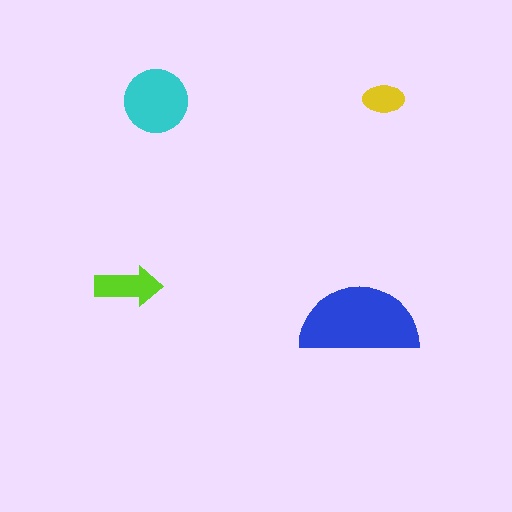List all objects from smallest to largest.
The yellow ellipse, the lime arrow, the cyan circle, the blue semicircle.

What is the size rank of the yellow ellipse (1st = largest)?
4th.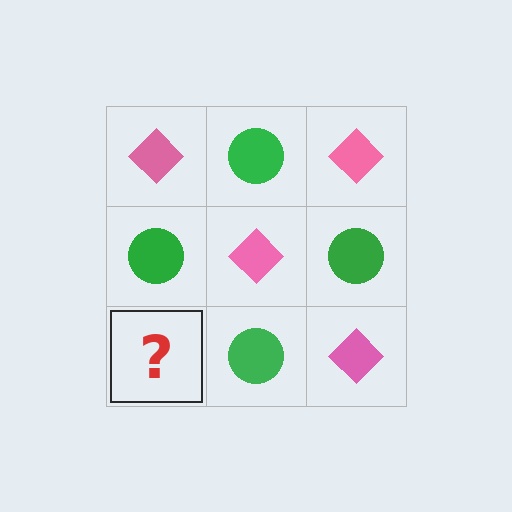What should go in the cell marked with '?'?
The missing cell should contain a pink diamond.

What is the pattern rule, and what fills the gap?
The rule is that it alternates pink diamond and green circle in a checkerboard pattern. The gap should be filled with a pink diamond.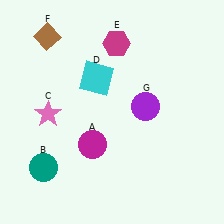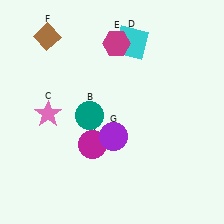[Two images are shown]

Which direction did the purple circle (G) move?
The purple circle (G) moved left.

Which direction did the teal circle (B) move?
The teal circle (B) moved up.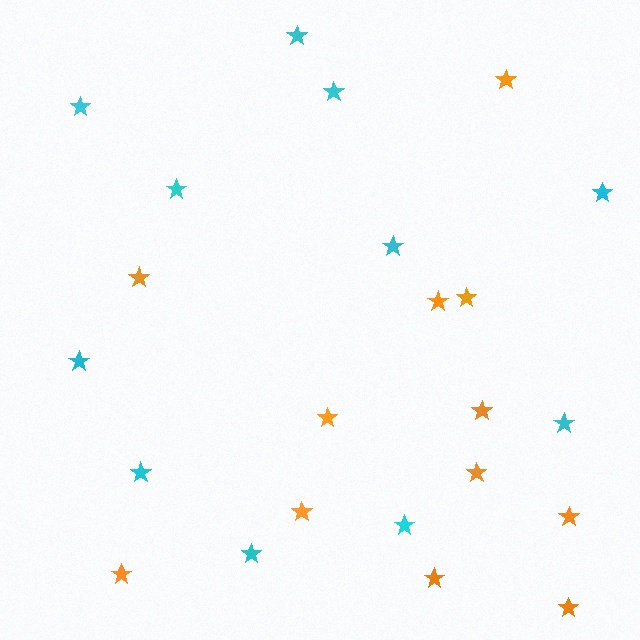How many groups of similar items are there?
There are 2 groups: one group of orange stars (12) and one group of cyan stars (11).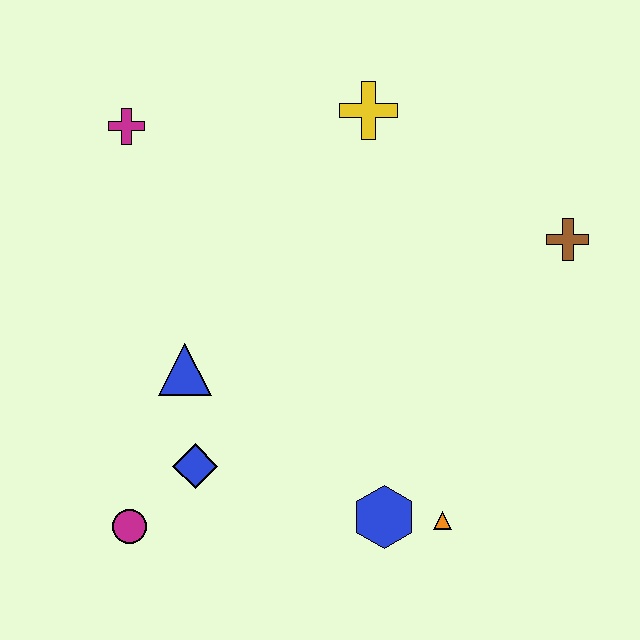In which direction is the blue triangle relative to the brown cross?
The blue triangle is to the left of the brown cross.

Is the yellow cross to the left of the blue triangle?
No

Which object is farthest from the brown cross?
The magenta circle is farthest from the brown cross.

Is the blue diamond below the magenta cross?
Yes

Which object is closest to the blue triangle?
The blue diamond is closest to the blue triangle.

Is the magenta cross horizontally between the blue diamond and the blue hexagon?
No